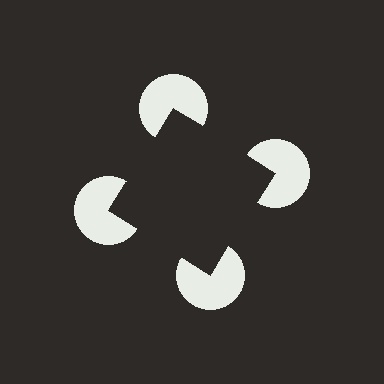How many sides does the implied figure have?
4 sides.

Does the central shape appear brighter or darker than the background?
It typically appears slightly darker than the background, even though no actual brightness change is drawn.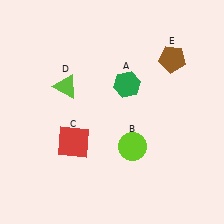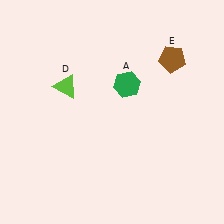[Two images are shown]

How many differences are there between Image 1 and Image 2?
There are 2 differences between the two images.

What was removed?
The lime circle (B), the red square (C) were removed in Image 2.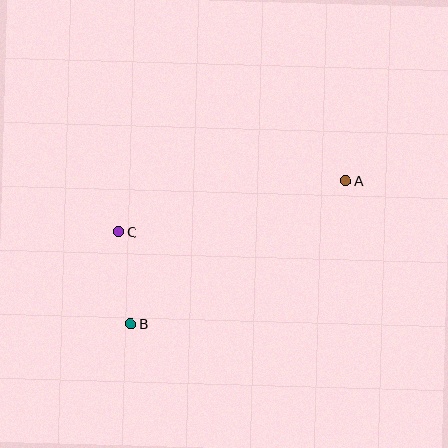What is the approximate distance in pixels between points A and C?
The distance between A and C is approximately 233 pixels.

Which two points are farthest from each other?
Points A and B are farthest from each other.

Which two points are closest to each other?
Points B and C are closest to each other.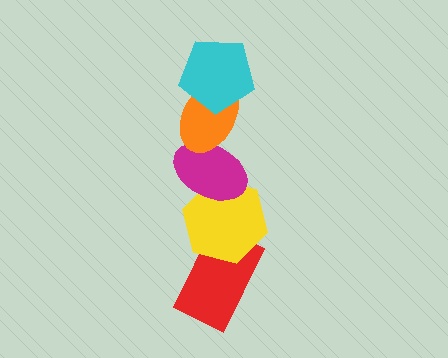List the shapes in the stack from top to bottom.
From top to bottom: the cyan pentagon, the orange ellipse, the magenta ellipse, the yellow hexagon, the red rectangle.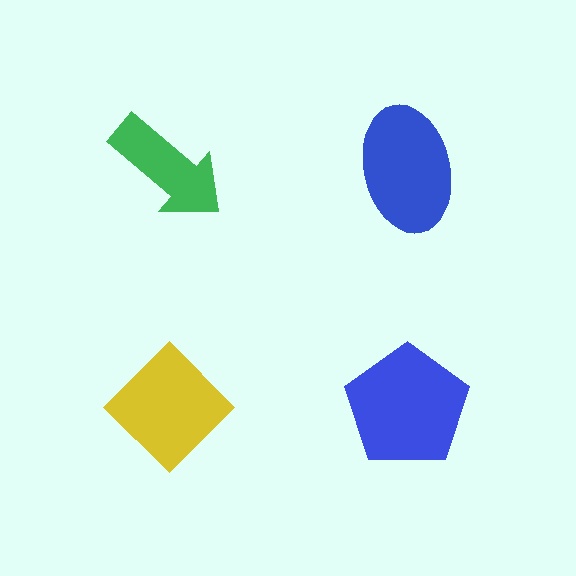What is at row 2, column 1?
A yellow diamond.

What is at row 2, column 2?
A blue pentagon.